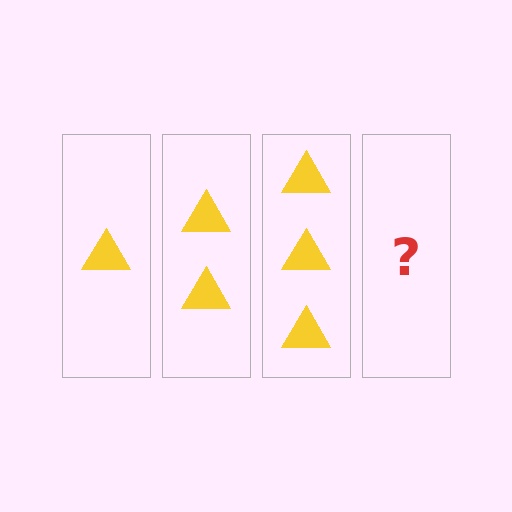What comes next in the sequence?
The next element should be 4 triangles.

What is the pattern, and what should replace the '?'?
The pattern is that each step adds one more triangle. The '?' should be 4 triangles.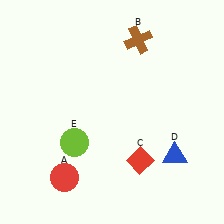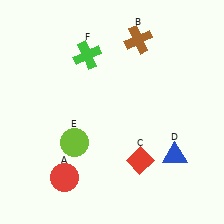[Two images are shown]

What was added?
A green cross (F) was added in Image 2.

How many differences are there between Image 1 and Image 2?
There is 1 difference between the two images.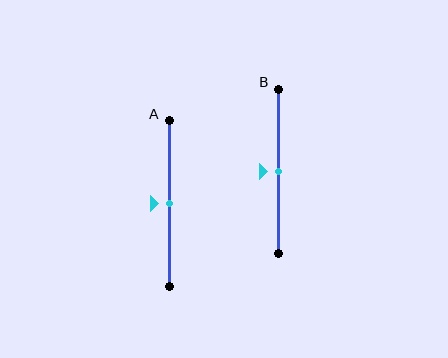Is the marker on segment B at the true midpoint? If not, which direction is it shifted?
Yes, the marker on segment B is at the true midpoint.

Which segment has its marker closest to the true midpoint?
Segment A has its marker closest to the true midpoint.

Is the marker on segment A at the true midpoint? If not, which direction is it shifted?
Yes, the marker on segment A is at the true midpoint.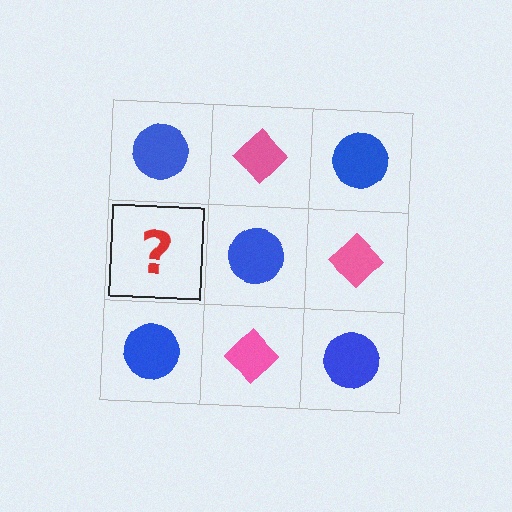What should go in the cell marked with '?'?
The missing cell should contain a pink diamond.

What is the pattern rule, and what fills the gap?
The rule is that it alternates blue circle and pink diamond in a checkerboard pattern. The gap should be filled with a pink diamond.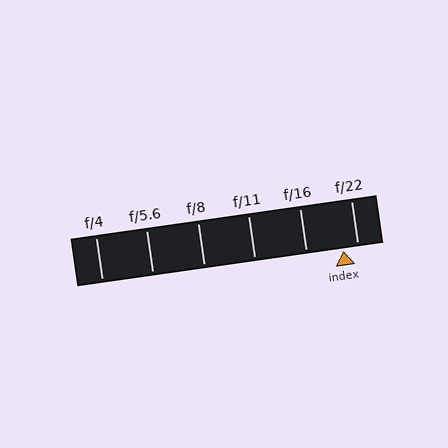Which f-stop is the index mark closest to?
The index mark is closest to f/22.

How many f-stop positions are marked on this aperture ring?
There are 6 f-stop positions marked.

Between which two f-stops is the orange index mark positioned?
The index mark is between f/16 and f/22.